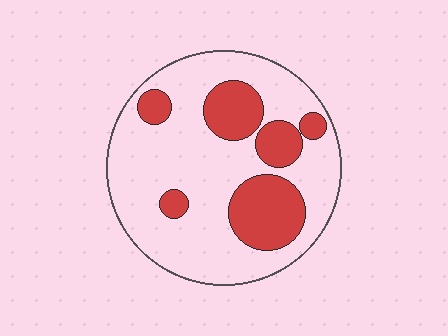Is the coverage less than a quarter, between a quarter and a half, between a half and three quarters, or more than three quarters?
Between a quarter and a half.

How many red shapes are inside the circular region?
6.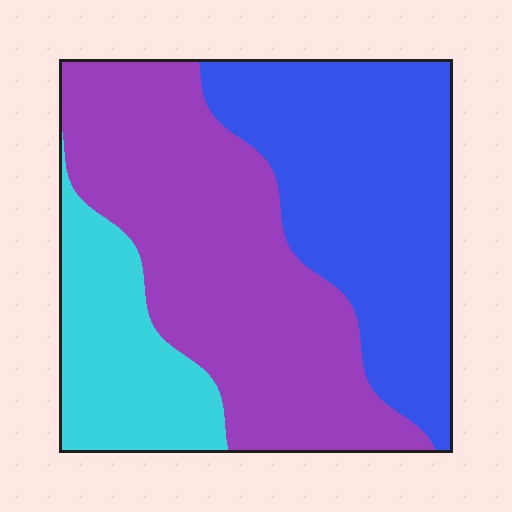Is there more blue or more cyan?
Blue.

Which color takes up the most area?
Purple, at roughly 45%.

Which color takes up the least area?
Cyan, at roughly 20%.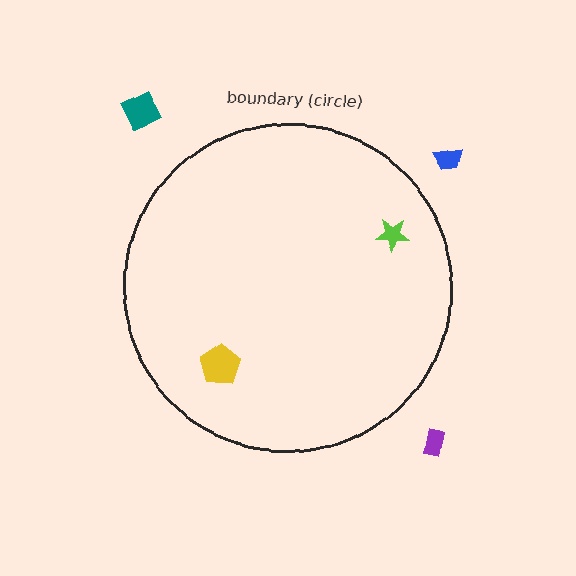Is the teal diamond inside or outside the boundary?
Outside.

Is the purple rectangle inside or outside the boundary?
Outside.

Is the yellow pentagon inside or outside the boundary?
Inside.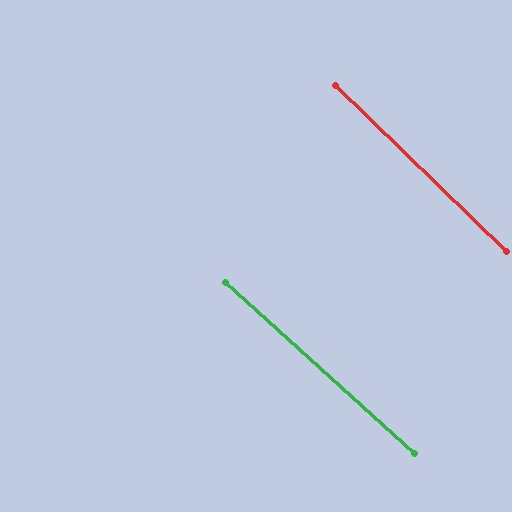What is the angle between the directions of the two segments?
Approximately 2 degrees.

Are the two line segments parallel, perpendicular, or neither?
Parallel — their directions differ by only 2.0°.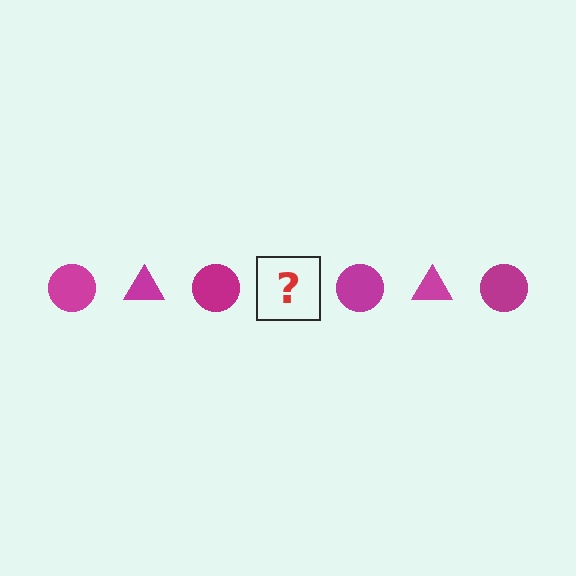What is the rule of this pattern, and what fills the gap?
The rule is that the pattern cycles through circle, triangle shapes in magenta. The gap should be filled with a magenta triangle.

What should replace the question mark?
The question mark should be replaced with a magenta triangle.